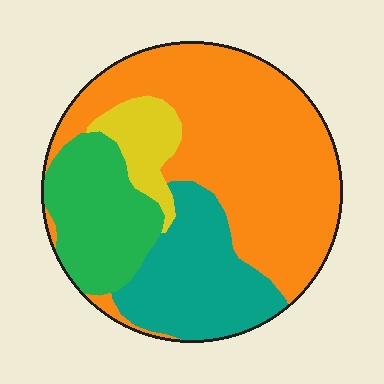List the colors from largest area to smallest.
From largest to smallest: orange, teal, green, yellow.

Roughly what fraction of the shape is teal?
Teal takes up about one fifth (1/5) of the shape.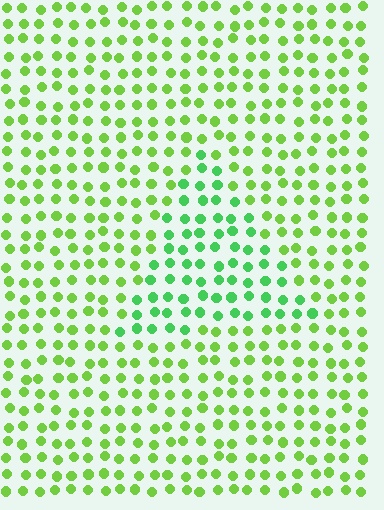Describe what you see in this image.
The image is filled with small lime elements in a uniform arrangement. A triangle-shaped region is visible where the elements are tinted to a slightly different hue, forming a subtle color boundary.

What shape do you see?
I see a triangle.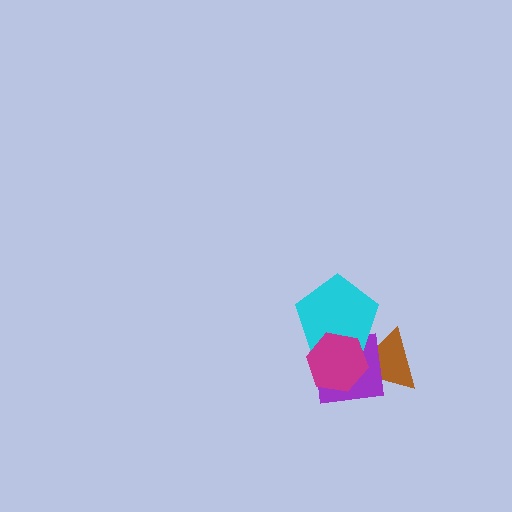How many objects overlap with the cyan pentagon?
3 objects overlap with the cyan pentagon.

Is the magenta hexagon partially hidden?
No, no other shape covers it.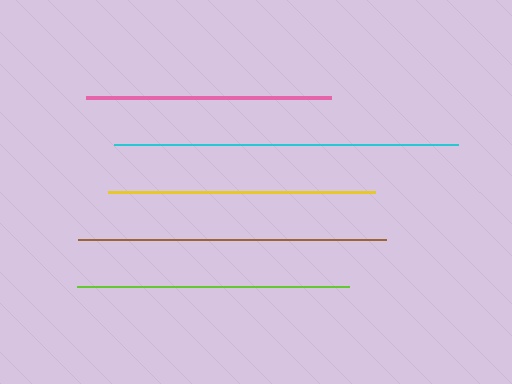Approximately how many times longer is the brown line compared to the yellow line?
The brown line is approximately 1.2 times the length of the yellow line.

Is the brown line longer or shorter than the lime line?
The brown line is longer than the lime line.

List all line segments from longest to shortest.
From longest to shortest: cyan, brown, lime, yellow, pink.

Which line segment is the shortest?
The pink line is the shortest at approximately 246 pixels.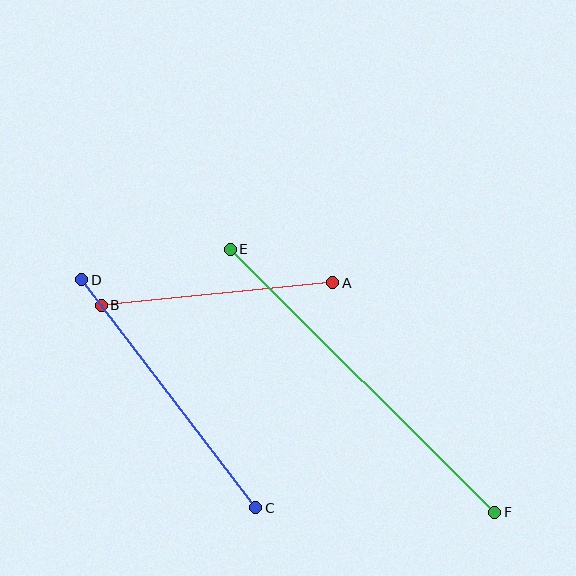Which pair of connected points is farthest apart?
Points E and F are farthest apart.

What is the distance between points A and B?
The distance is approximately 233 pixels.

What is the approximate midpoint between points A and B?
The midpoint is at approximately (217, 294) pixels.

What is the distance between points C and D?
The distance is approximately 287 pixels.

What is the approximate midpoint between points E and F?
The midpoint is at approximately (362, 381) pixels.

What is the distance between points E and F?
The distance is approximately 373 pixels.